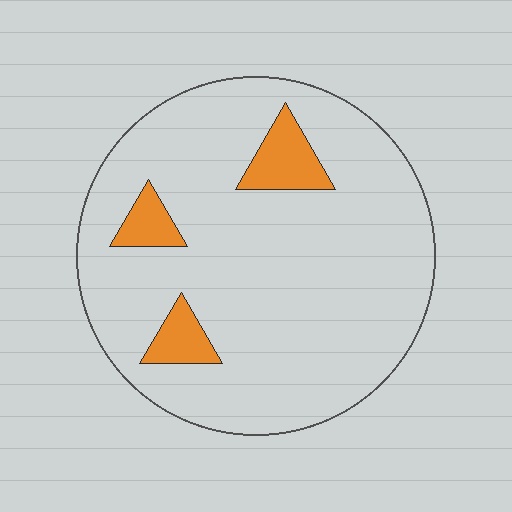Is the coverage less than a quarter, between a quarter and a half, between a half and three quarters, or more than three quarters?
Less than a quarter.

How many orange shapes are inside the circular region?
3.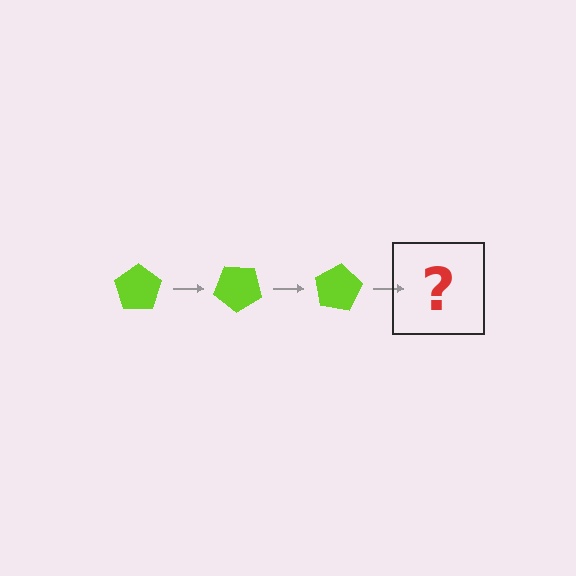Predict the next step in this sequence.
The next step is a lime pentagon rotated 120 degrees.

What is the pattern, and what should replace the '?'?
The pattern is that the pentagon rotates 40 degrees each step. The '?' should be a lime pentagon rotated 120 degrees.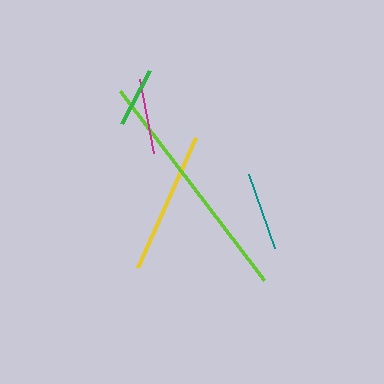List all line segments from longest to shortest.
From longest to shortest: lime, yellow, teal, magenta, green.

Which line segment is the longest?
The lime line is the longest at approximately 237 pixels.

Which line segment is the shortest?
The green line is the shortest at approximately 60 pixels.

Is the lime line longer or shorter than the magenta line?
The lime line is longer than the magenta line.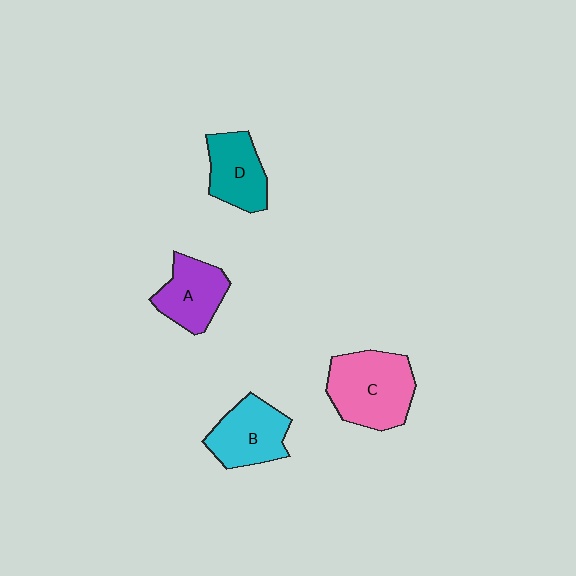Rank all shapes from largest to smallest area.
From largest to smallest: C (pink), B (cyan), A (purple), D (teal).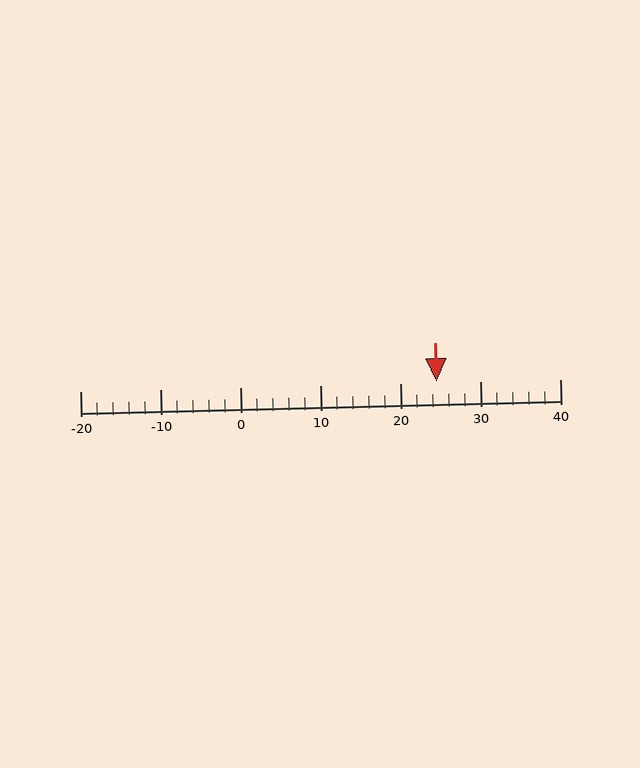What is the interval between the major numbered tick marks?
The major tick marks are spaced 10 units apart.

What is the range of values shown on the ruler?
The ruler shows values from -20 to 40.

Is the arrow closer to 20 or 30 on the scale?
The arrow is closer to 20.